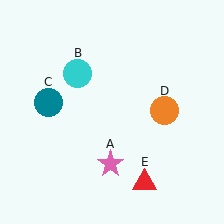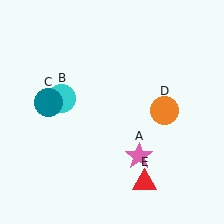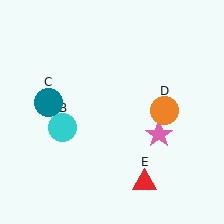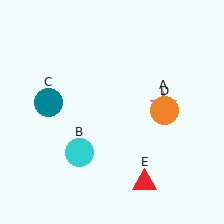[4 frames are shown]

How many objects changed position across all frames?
2 objects changed position: pink star (object A), cyan circle (object B).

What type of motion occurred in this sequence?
The pink star (object A), cyan circle (object B) rotated counterclockwise around the center of the scene.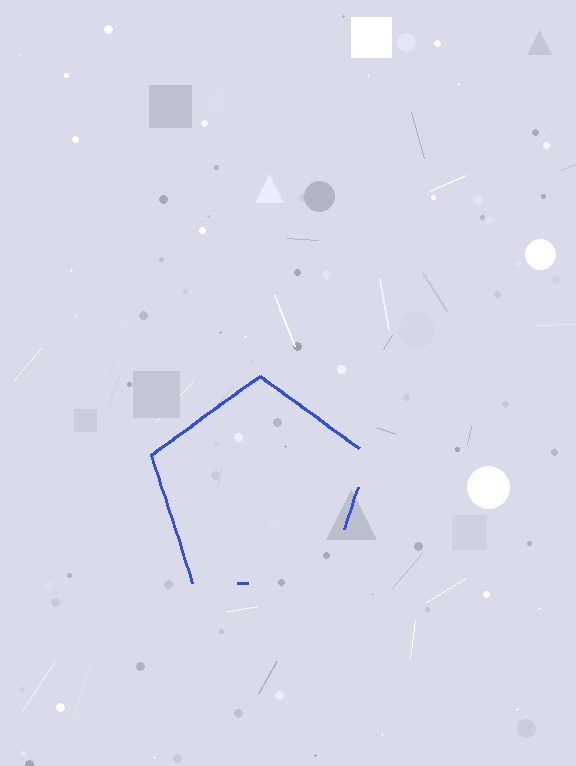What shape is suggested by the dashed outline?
The dashed outline suggests a pentagon.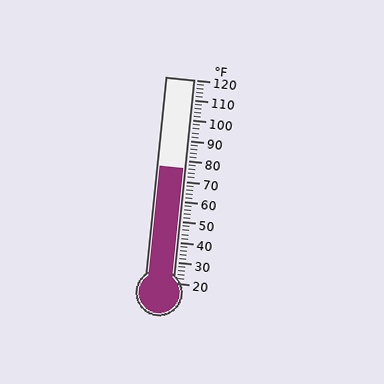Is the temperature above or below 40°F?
The temperature is above 40°F.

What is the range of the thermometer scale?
The thermometer scale ranges from 20°F to 120°F.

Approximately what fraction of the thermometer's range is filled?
The thermometer is filled to approximately 55% of its range.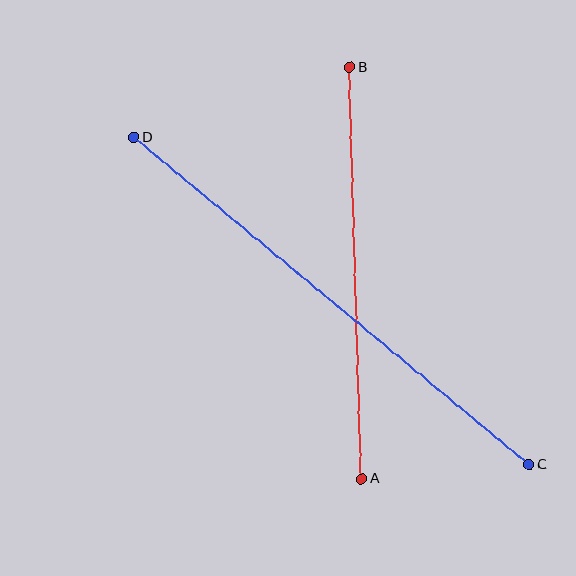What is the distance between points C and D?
The distance is approximately 513 pixels.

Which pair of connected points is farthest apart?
Points C and D are farthest apart.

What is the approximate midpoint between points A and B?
The midpoint is at approximately (356, 273) pixels.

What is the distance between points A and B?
The distance is approximately 412 pixels.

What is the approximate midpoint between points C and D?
The midpoint is at approximately (331, 301) pixels.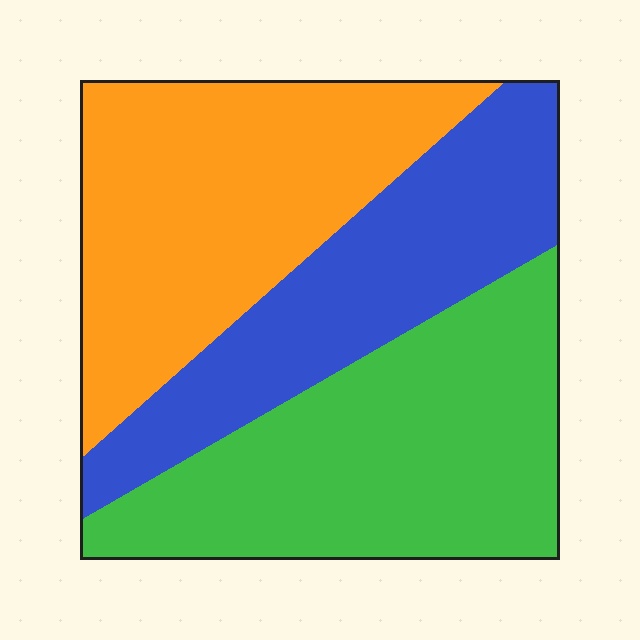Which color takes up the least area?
Blue, at roughly 30%.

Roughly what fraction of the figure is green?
Green covers 37% of the figure.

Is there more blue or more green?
Green.